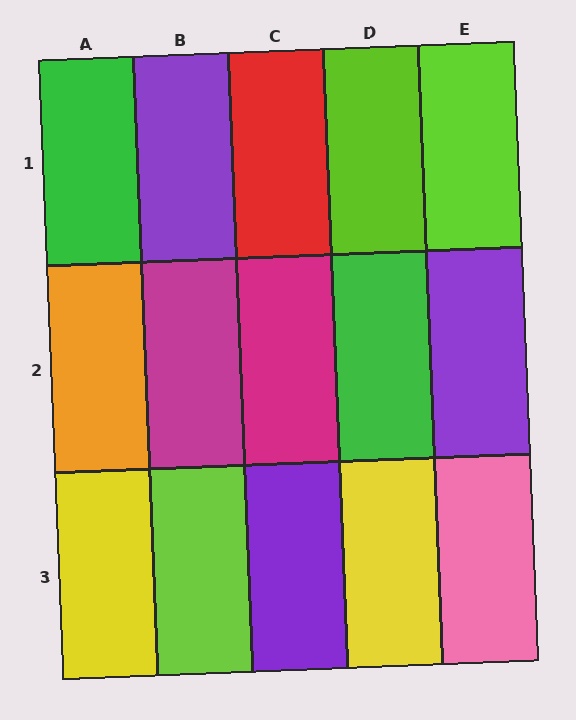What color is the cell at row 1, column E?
Lime.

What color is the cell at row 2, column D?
Green.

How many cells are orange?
1 cell is orange.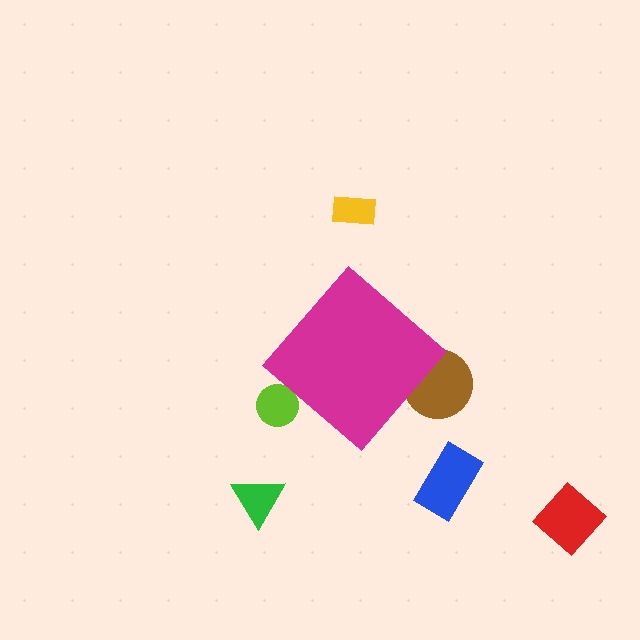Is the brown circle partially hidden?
Yes, the brown circle is partially hidden behind the magenta diamond.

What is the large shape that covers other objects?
A magenta diamond.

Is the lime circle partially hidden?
Yes, the lime circle is partially hidden behind the magenta diamond.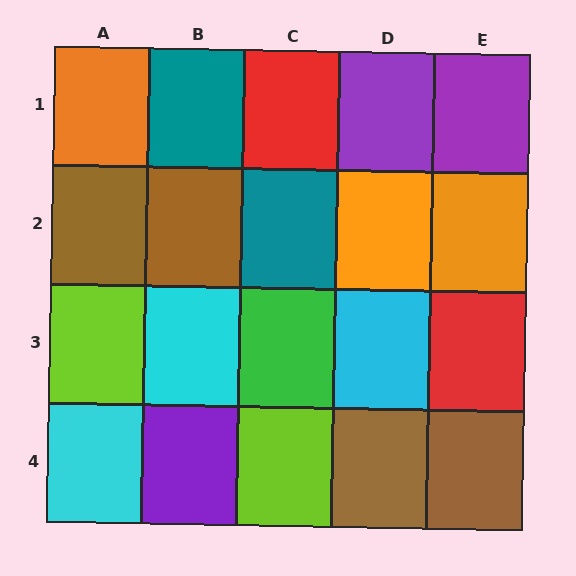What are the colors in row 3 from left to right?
Lime, cyan, green, cyan, red.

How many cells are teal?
2 cells are teal.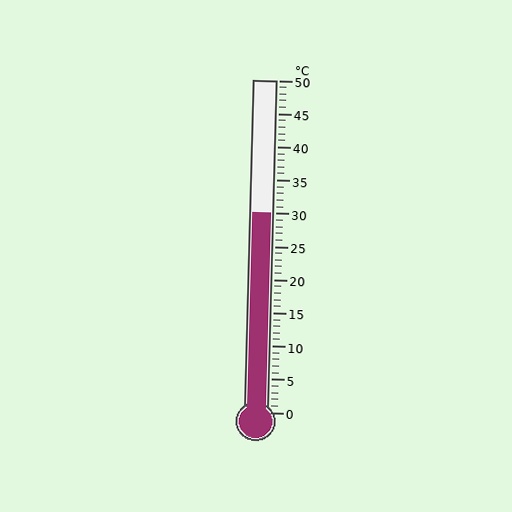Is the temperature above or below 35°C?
The temperature is below 35°C.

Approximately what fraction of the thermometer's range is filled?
The thermometer is filled to approximately 60% of its range.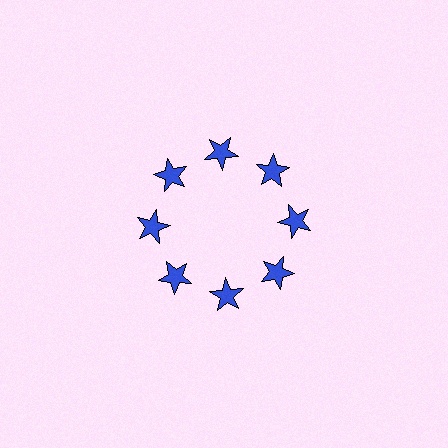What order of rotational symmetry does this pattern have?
This pattern has 8-fold rotational symmetry.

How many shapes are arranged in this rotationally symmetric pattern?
There are 8 shapes, arranged in 8 groups of 1.